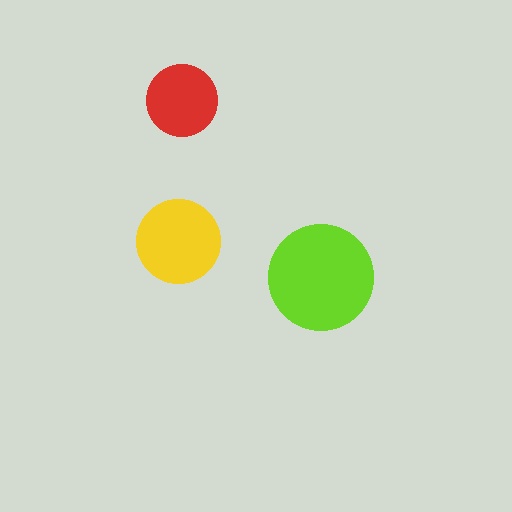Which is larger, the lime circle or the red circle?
The lime one.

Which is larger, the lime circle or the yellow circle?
The lime one.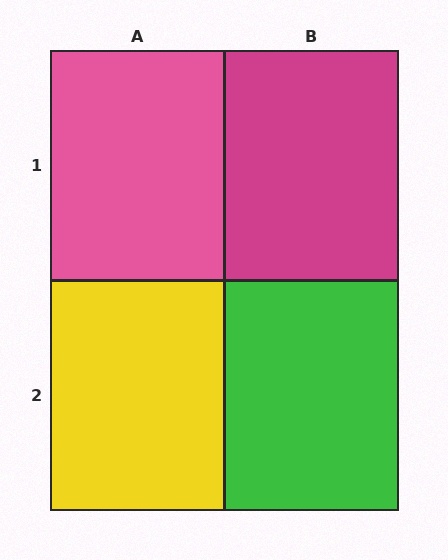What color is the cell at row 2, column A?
Yellow.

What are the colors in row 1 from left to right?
Pink, magenta.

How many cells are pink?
1 cell is pink.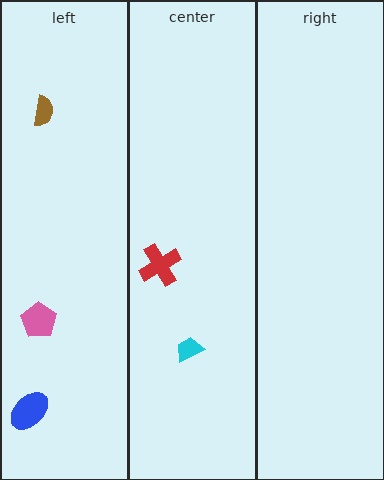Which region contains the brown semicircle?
The left region.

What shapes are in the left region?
The brown semicircle, the pink pentagon, the blue ellipse.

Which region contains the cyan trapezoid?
The center region.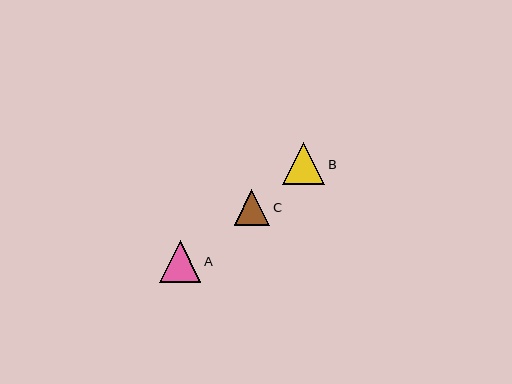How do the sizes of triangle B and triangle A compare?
Triangle B and triangle A are approximately the same size.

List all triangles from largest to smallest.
From largest to smallest: B, A, C.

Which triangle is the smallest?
Triangle C is the smallest with a size of approximately 35 pixels.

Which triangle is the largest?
Triangle B is the largest with a size of approximately 42 pixels.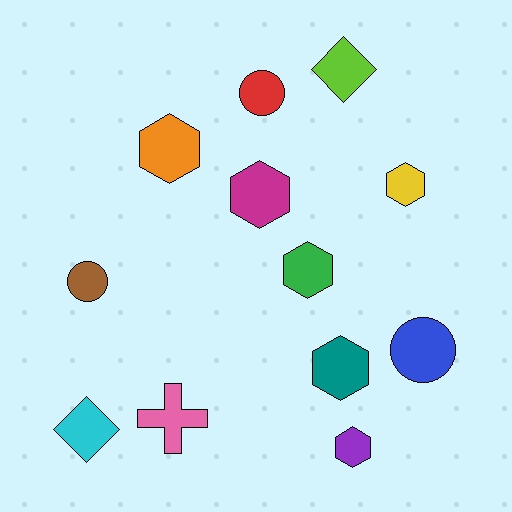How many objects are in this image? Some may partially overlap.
There are 12 objects.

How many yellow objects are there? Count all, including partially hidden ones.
There is 1 yellow object.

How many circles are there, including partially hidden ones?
There are 3 circles.